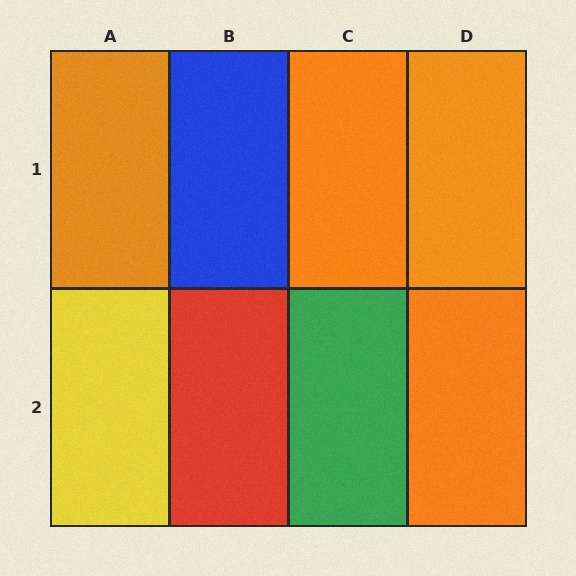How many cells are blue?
1 cell is blue.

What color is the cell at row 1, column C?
Orange.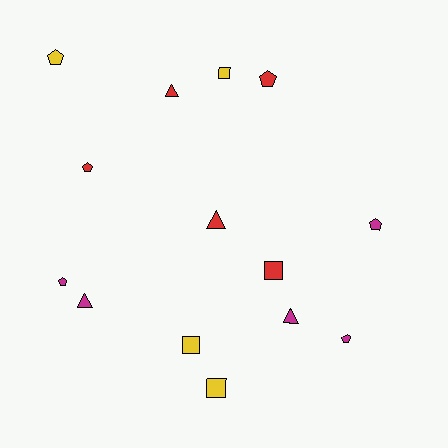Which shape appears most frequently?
Pentagon, with 6 objects.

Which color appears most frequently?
Magenta, with 5 objects.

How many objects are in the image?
There are 14 objects.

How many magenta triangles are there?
There are 2 magenta triangles.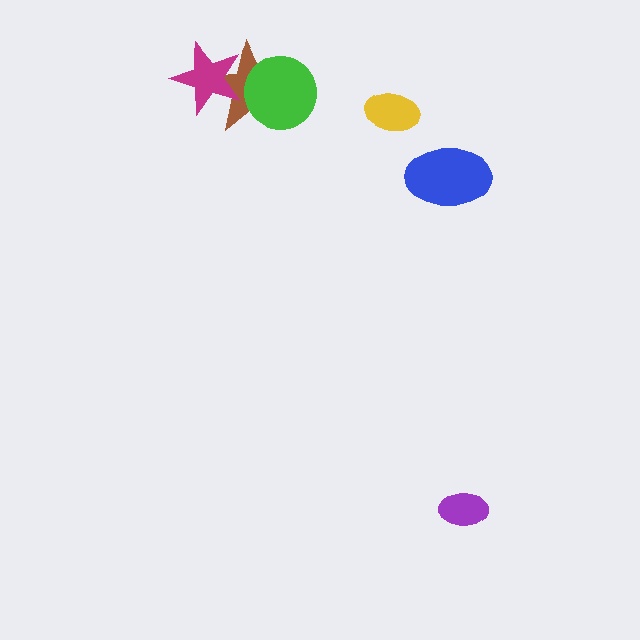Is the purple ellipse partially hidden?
No, no other shape covers it.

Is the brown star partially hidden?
Yes, it is partially covered by another shape.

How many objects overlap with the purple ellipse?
0 objects overlap with the purple ellipse.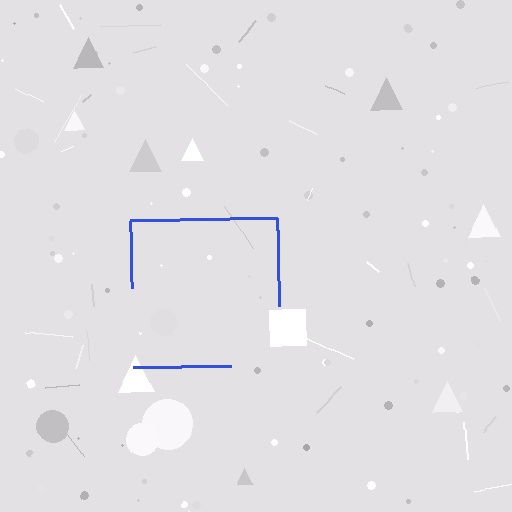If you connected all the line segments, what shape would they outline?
They would outline a square.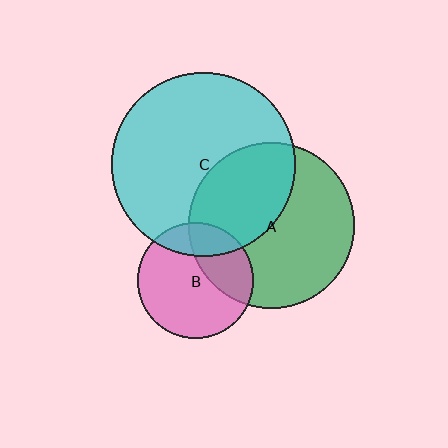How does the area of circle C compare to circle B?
Approximately 2.5 times.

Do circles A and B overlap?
Yes.